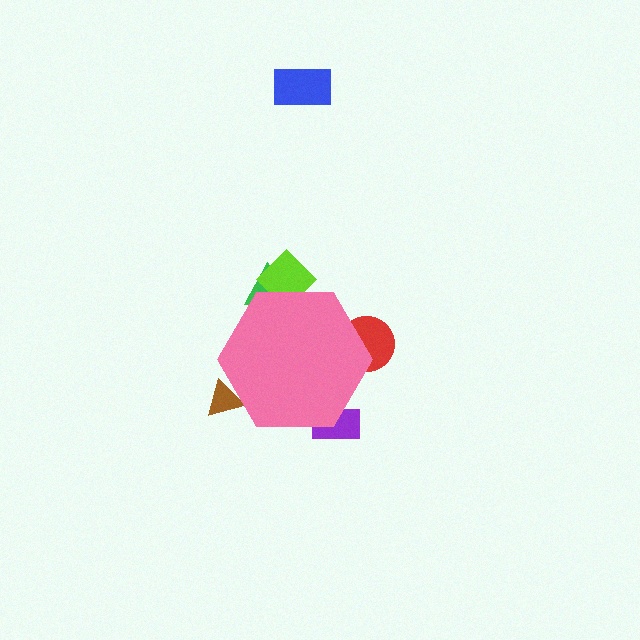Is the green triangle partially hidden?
Yes, the green triangle is partially hidden behind the pink hexagon.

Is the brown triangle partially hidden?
Yes, the brown triangle is partially hidden behind the pink hexagon.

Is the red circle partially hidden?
Yes, the red circle is partially hidden behind the pink hexagon.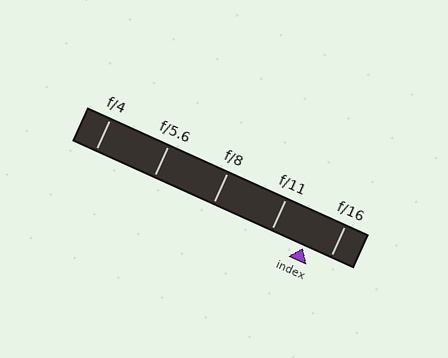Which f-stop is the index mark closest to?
The index mark is closest to f/16.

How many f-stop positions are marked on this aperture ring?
There are 5 f-stop positions marked.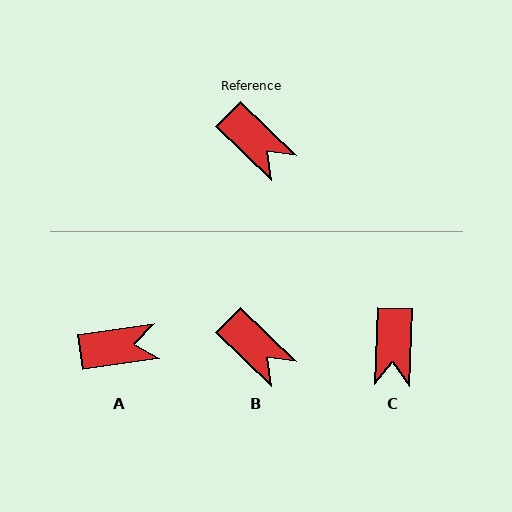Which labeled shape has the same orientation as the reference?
B.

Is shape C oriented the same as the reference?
No, it is off by about 48 degrees.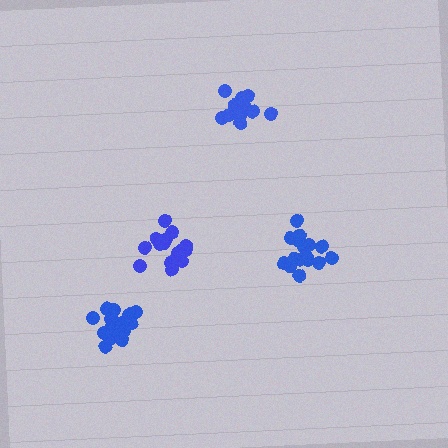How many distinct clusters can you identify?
There are 4 distinct clusters.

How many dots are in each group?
Group 1: 16 dots, Group 2: 14 dots, Group 3: 15 dots, Group 4: 18 dots (63 total).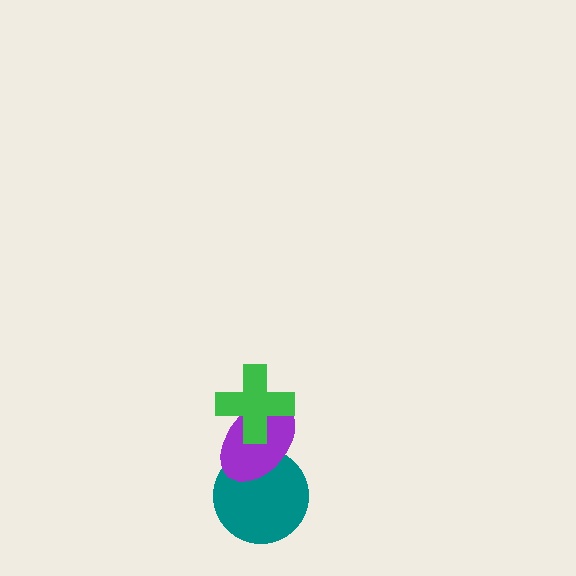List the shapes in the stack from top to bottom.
From top to bottom: the green cross, the purple ellipse, the teal circle.